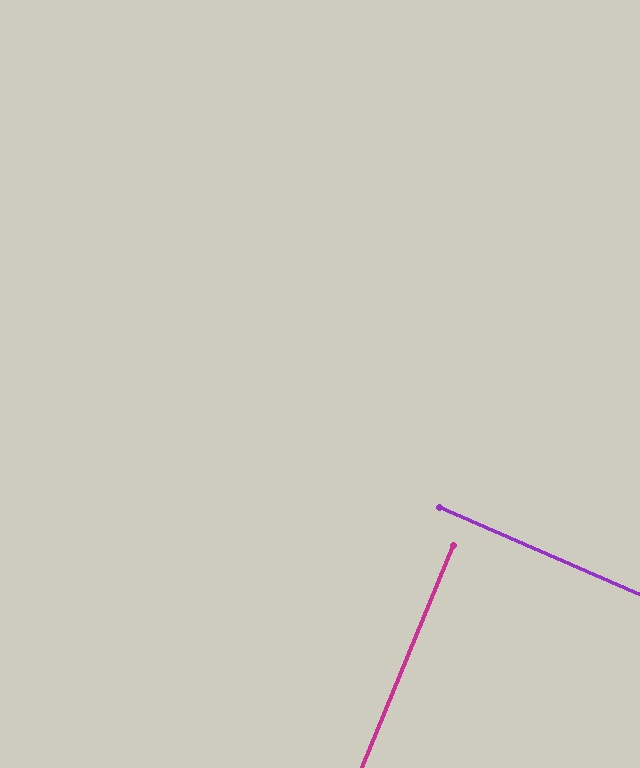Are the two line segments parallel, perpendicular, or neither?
Perpendicular — they meet at approximately 89°.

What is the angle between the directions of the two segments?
Approximately 89 degrees.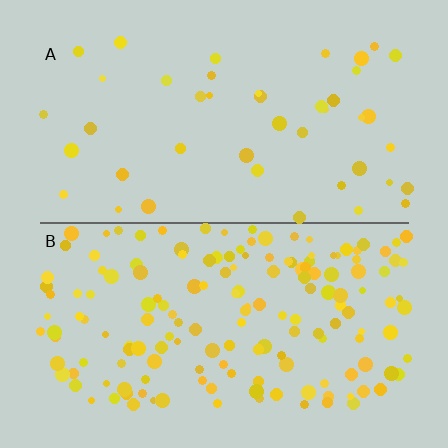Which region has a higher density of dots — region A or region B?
B (the bottom).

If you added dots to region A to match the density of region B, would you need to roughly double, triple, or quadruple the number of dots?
Approximately quadruple.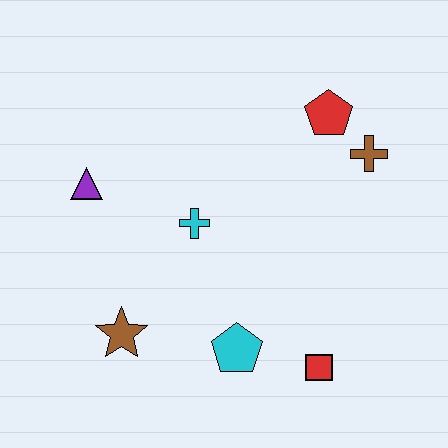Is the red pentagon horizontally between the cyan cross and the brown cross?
Yes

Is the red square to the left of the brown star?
No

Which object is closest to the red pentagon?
The brown cross is closest to the red pentagon.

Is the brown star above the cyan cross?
No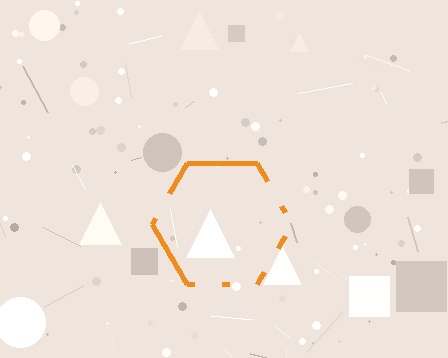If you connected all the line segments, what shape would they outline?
They would outline a hexagon.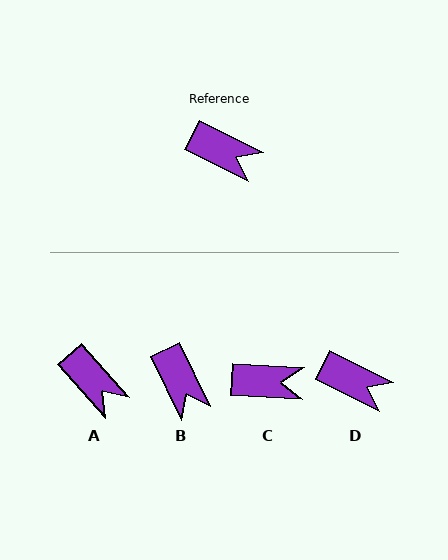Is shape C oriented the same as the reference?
No, it is off by about 23 degrees.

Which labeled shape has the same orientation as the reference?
D.